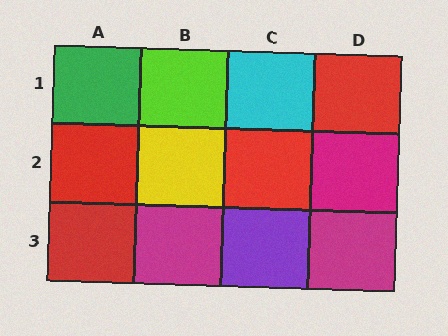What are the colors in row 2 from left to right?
Red, yellow, red, magenta.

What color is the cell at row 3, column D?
Magenta.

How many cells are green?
1 cell is green.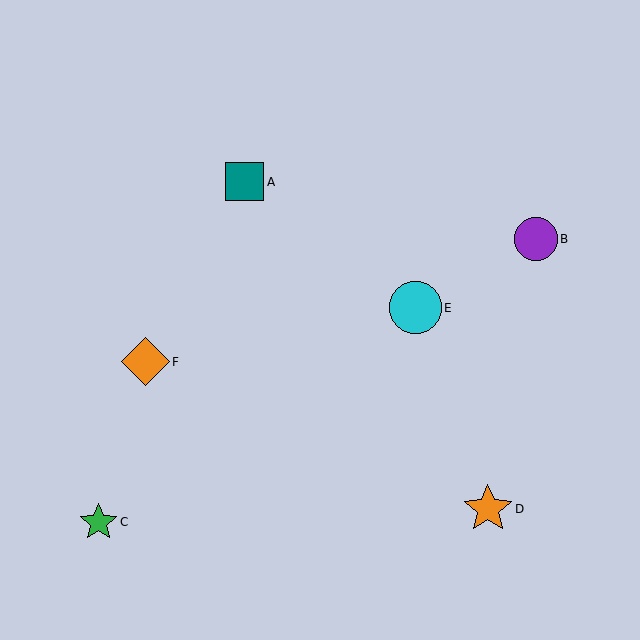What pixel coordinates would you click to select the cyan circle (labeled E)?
Click at (415, 308) to select the cyan circle E.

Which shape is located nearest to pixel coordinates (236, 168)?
The teal square (labeled A) at (244, 182) is nearest to that location.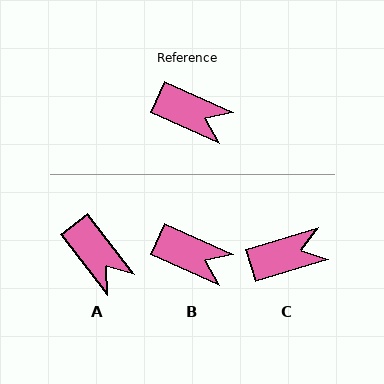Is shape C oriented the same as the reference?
No, it is off by about 41 degrees.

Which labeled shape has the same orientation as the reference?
B.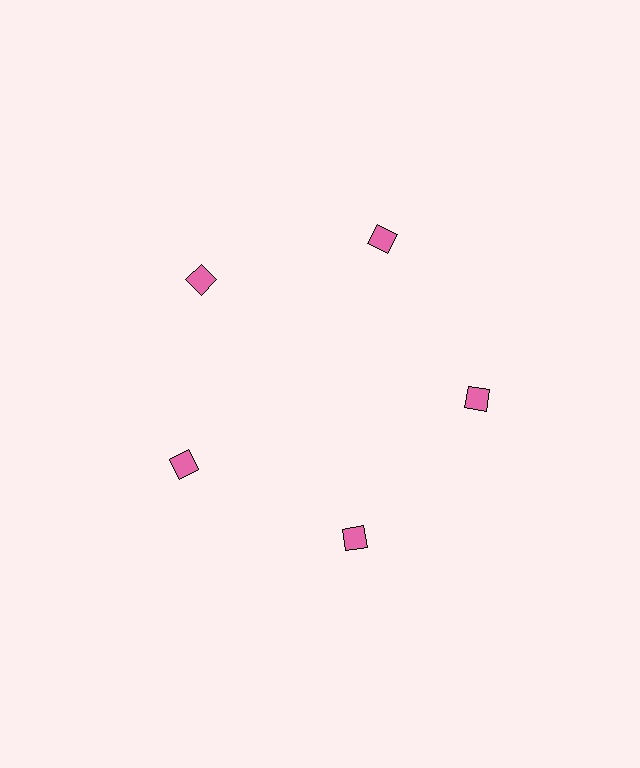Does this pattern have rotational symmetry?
Yes, this pattern has 5-fold rotational symmetry. It looks the same after rotating 72 degrees around the center.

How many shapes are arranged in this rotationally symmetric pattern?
There are 5 shapes, arranged in 5 groups of 1.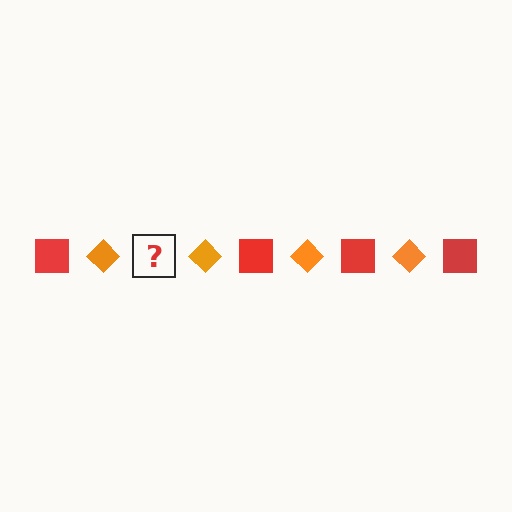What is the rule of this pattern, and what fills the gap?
The rule is that the pattern alternates between red square and orange diamond. The gap should be filled with a red square.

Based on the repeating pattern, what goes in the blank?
The blank should be a red square.